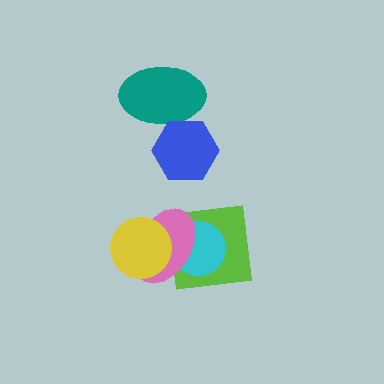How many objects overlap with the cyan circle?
2 objects overlap with the cyan circle.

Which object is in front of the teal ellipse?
The blue hexagon is in front of the teal ellipse.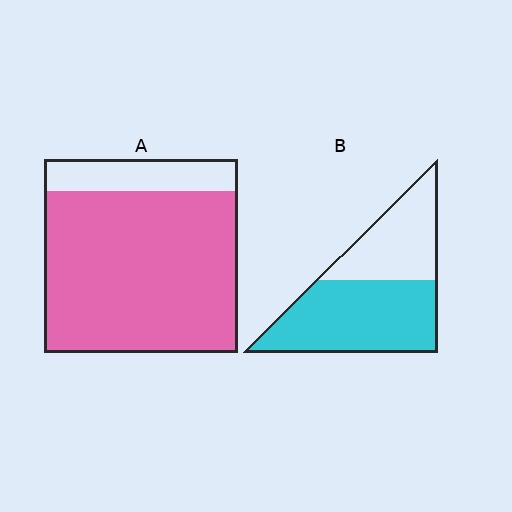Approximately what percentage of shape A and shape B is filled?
A is approximately 85% and B is approximately 60%.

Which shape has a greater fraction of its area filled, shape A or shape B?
Shape A.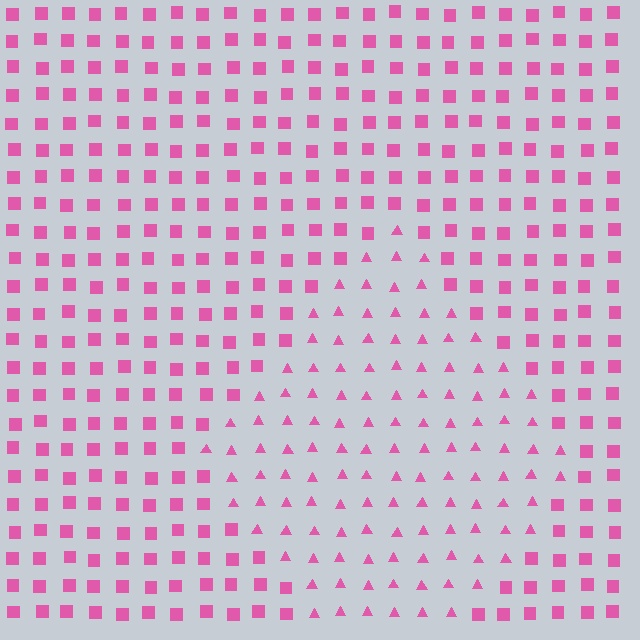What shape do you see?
I see a diamond.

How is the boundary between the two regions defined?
The boundary is defined by a change in element shape: triangles inside vs. squares outside. All elements share the same color and spacing.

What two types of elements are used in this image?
The image uses triangles inside the diamond region and squares outside it.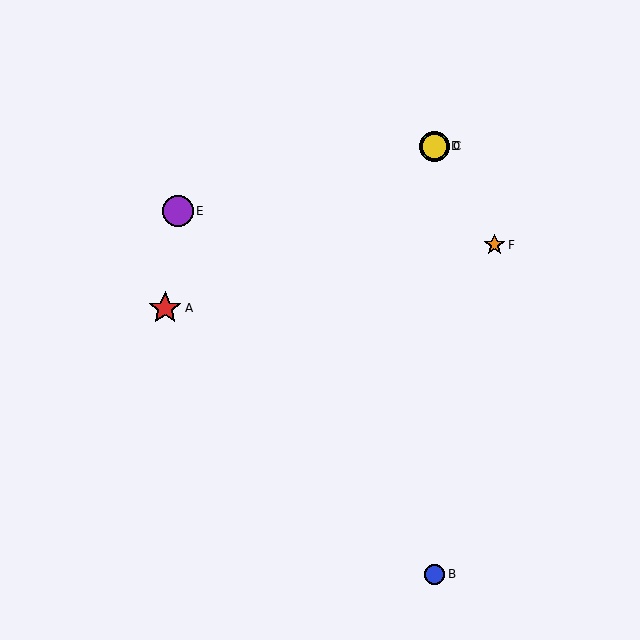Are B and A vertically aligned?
No, B is at x≈435 and A is at x≈165.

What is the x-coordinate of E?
Object E is at x≈178.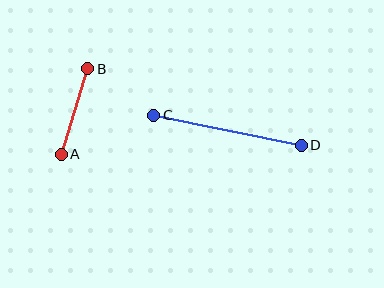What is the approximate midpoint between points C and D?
The midpoint is at approximately (227, 130) pixels.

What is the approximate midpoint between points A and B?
The midpoint is at approximately (75, 112) pixels.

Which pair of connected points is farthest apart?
Points C and D are farthest apart.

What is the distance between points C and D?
The distance is approximately 150 pixels.